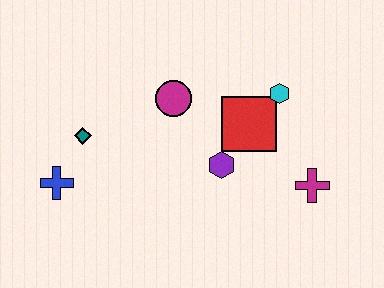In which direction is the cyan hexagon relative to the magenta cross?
The cyan hexagon is above the magenta cross.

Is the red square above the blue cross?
Yes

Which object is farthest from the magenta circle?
The magenta cross is farthest from the magenta circle.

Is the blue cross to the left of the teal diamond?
Yes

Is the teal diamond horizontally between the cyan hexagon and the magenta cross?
No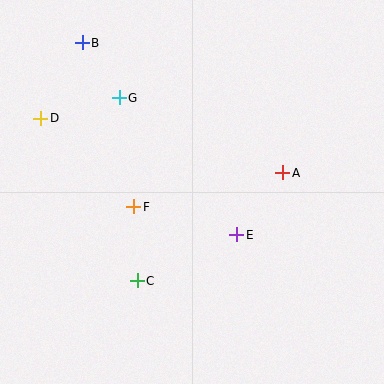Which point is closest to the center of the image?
Point F at (134, 207) is closest to the center.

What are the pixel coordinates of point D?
Point D is at (41, 118).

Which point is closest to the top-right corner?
Point A is closest to the top-right corner.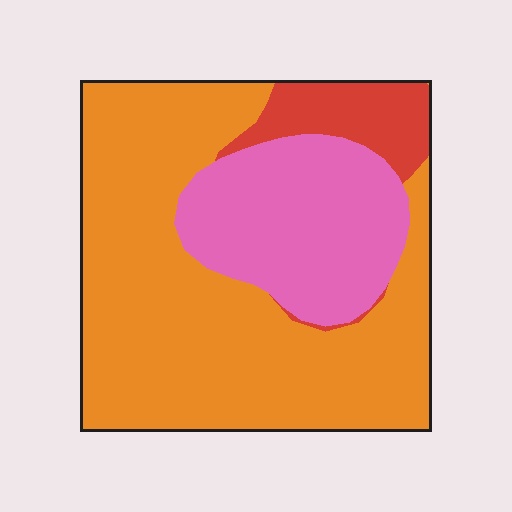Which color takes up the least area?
Red, at roughly 10%.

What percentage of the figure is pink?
Pink takes up about one quarter (1/4) of the figure.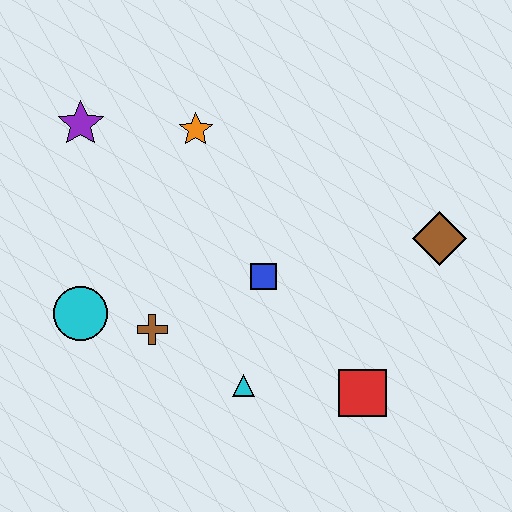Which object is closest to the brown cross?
The cyan circle is closest to the brown cross.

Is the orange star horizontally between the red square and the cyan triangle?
No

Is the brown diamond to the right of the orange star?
Yes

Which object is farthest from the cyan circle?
The brown diamond is farthest from the cyan circle.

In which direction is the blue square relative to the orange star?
The blue square is below the orange star.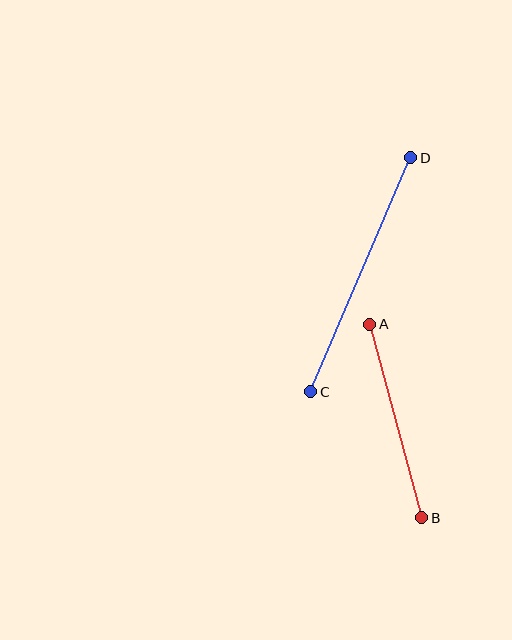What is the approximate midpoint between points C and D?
The midpoint is at approximately (361, 275) pixels.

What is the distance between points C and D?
The distance is approximately 255 pixels.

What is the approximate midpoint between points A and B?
The midpoint is at approximately (396, 421) pixels.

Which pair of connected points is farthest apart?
Points C and D are farthest apart.